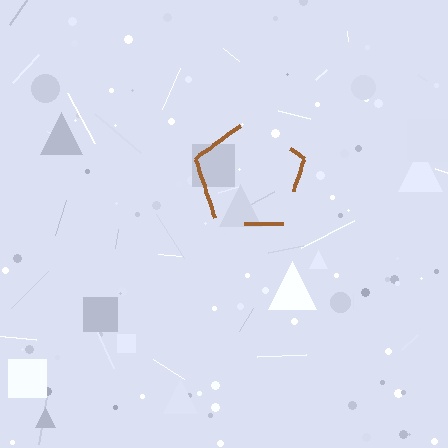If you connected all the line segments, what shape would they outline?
They would outline a pentagon.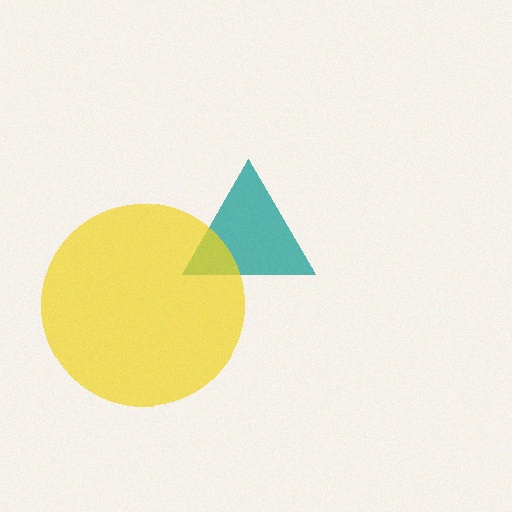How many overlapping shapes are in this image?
There are 2 overlapping shapes in the image.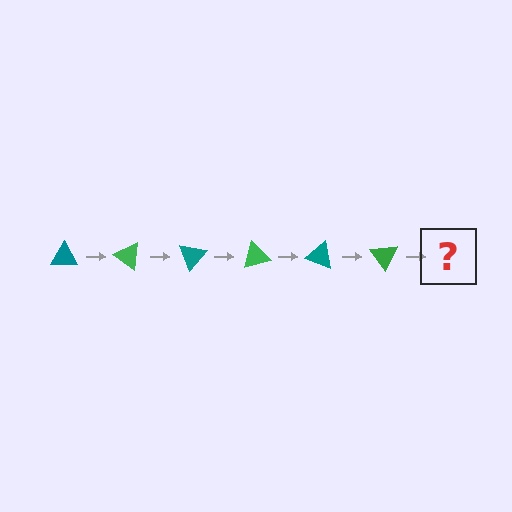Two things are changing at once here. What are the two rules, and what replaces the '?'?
The two rules are that it rotates 35 degrees each step and the color cycles through teal and green. The '?' should be a teal triangle, rotated 210 degrees from the start.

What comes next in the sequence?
The next element should be a teal triangle, rotated 210 degrees from the start.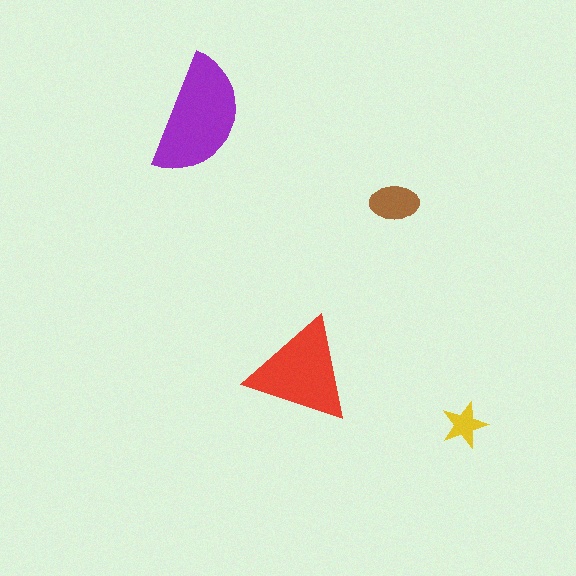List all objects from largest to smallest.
The purple semicircle, the red triangle, the brown ellipse, the yellow star.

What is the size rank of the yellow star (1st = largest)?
4th.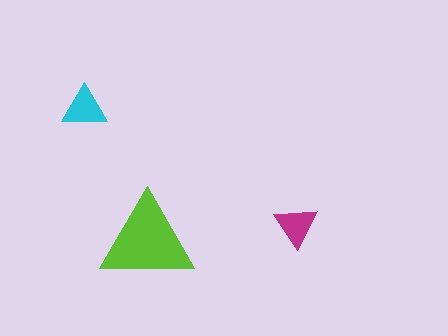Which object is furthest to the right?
The magenta triangle is rightmost.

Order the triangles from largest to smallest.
the lime one, the cyan one, the magenta one.